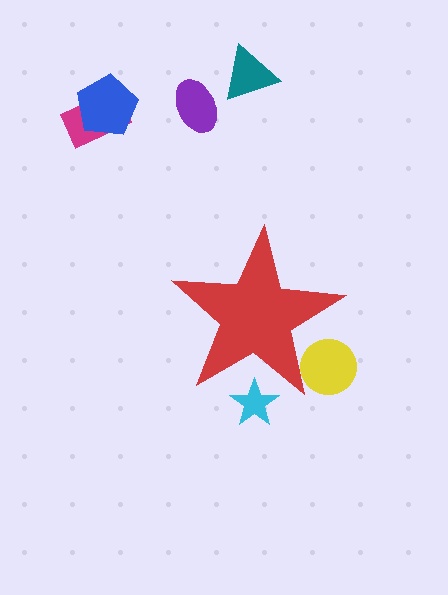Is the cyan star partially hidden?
Yes, the cyan star is partially hidden behind the red star.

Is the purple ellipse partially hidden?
No, the purple ellipse is fully visible.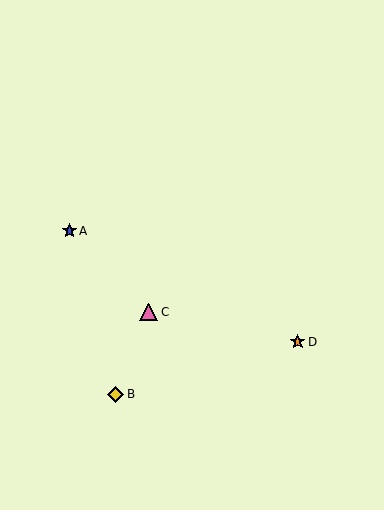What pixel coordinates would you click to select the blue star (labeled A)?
Click at (69, 231) to select the blue star A.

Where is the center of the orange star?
The center of the orange star is at (298, 342).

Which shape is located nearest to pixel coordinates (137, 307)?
The pink triangle (labeled C) at (149, 312) is nearest to that location.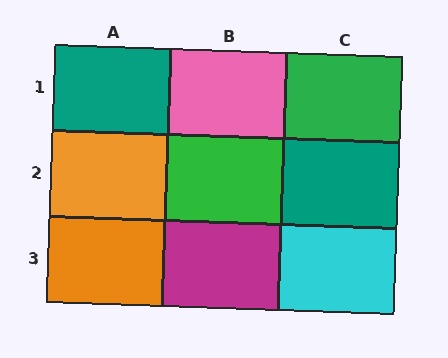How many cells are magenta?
1 cell is magenta.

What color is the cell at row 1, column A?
Teal.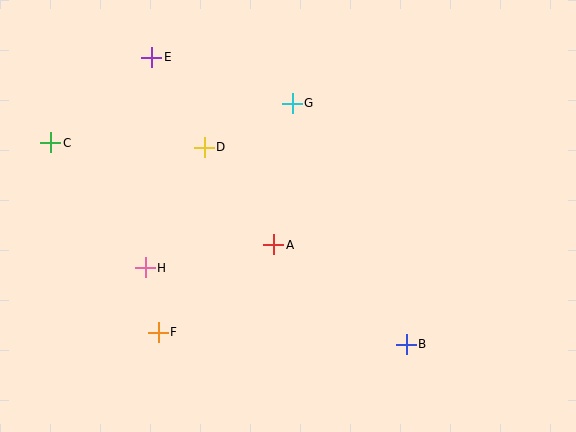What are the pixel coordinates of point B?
Point B is at (406, 344).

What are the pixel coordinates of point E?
Point E is at (152, 57).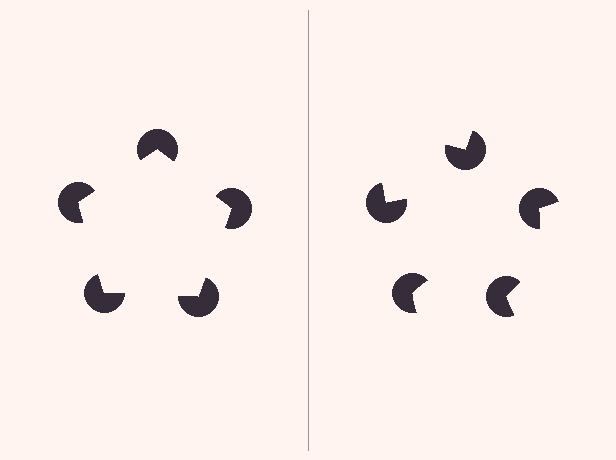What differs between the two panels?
The pac-man discs are positioned identically on both sides; only the wedge orientations differ. On the left they align to a pentagon; on the right they are misaligned.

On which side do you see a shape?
An illusory pentagon appears on the left side. On the right side the wedge cuts are rotated, so no coherent shape forms.